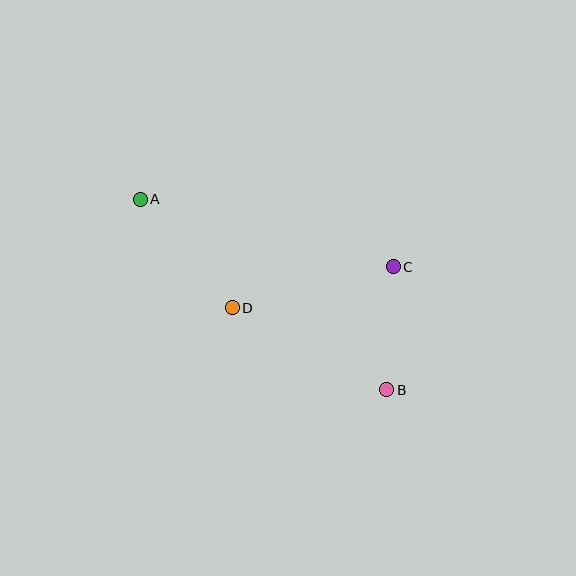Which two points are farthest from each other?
Points A and B are farthest from each other.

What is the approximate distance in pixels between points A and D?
The distance between A and D is approximately 142 pixels.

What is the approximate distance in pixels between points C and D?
The distance between C and D is approximately 166 pixels.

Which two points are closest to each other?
Points B and C are closest to each other.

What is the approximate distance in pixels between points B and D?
The distance between B and D is approximately 175 pixels.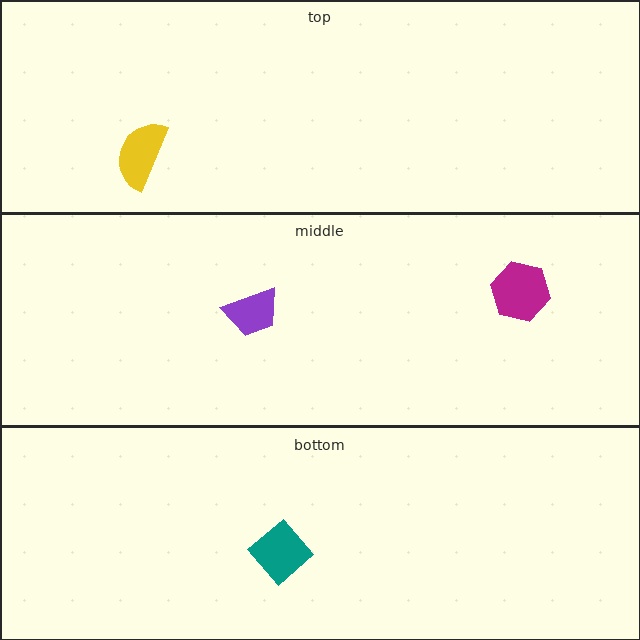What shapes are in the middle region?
The purple trapezoid, the magenta hexagon.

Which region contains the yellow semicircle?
The top region.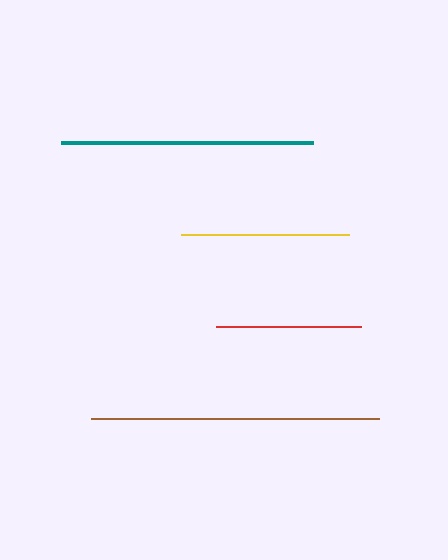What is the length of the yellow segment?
The yellow segment is approximately 168 pixels long.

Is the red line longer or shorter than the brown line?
The brown line is longer than the red line.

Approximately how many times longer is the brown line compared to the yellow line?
The brown line is approximately 1.7 times the length of the yellow line.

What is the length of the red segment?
The red segment is approximately 145 pixels long.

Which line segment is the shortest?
The red line is the shortest at approximately 145 pixels.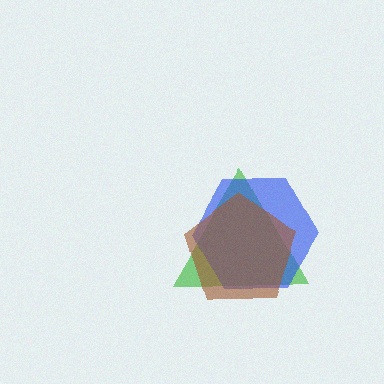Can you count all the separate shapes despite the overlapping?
Yes, there are 3 separate shapes.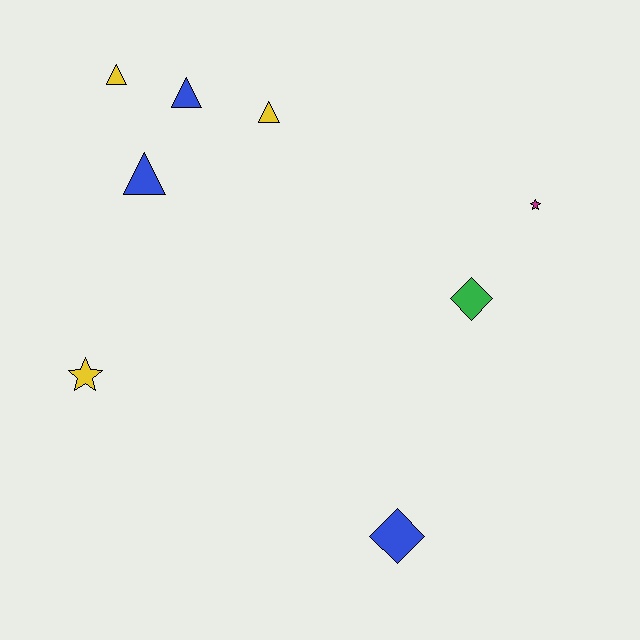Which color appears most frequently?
Blue, with 3 objects.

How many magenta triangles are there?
There are no magenta triangles.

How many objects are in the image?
There are 8 objects.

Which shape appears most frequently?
Triangle, with 4 objects.